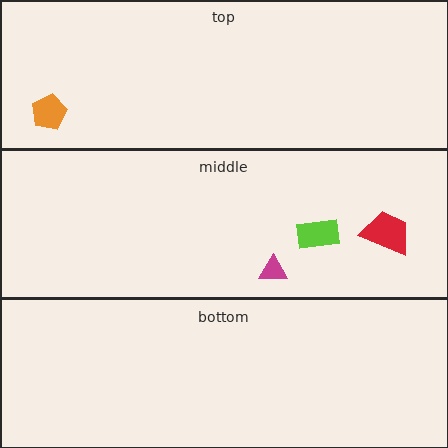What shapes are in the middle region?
The red trapezoid, the magenta triangle, the lime rectangle.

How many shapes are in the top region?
1.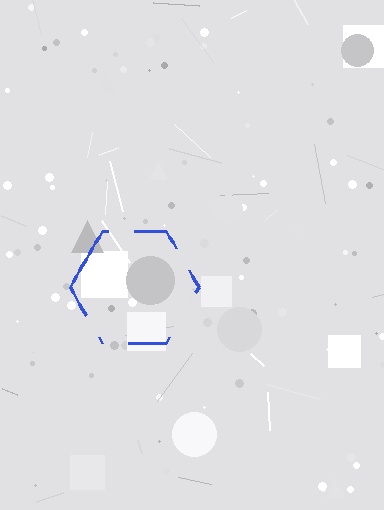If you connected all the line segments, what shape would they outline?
They would outline a hexagon.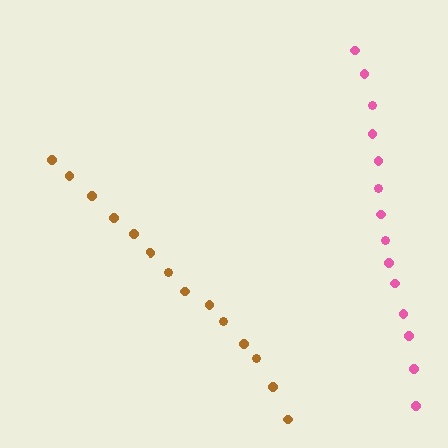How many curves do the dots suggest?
There are 2 distinct paths.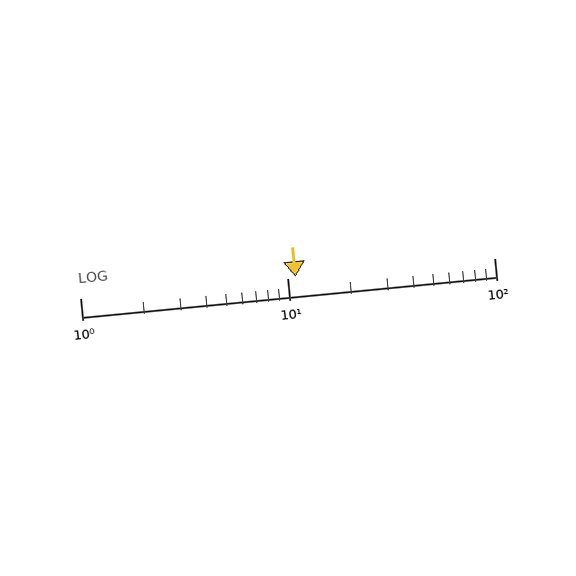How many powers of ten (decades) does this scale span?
The scale spans 2 decades, from 1 to 100.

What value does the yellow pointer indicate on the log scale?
The pointer indicates approximately 11.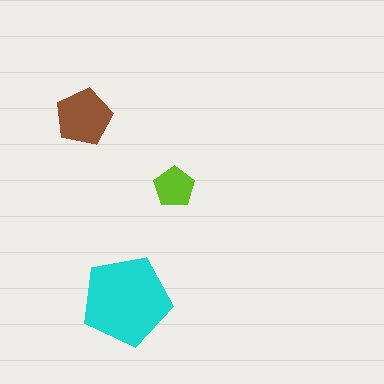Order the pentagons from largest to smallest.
the cyan one, the brown one, the lime one.